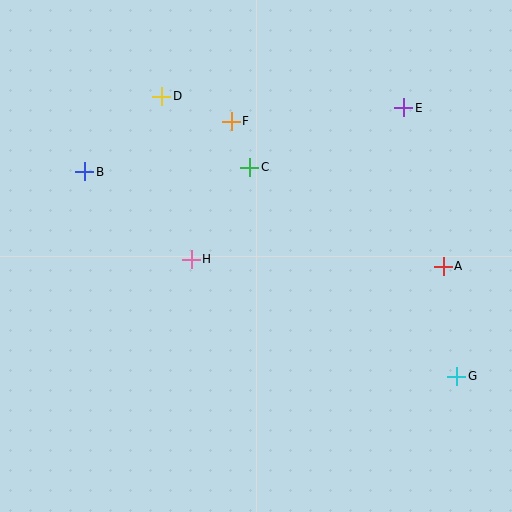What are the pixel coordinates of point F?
Point F is at (231, 121).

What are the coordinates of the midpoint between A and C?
The midpoint between A and C is at (346, 217).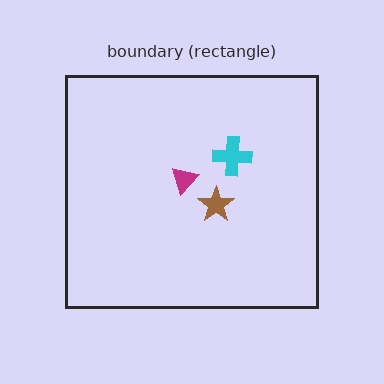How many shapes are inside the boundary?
3 inside, 0 outside.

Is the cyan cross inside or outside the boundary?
Inside.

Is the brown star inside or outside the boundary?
Inside.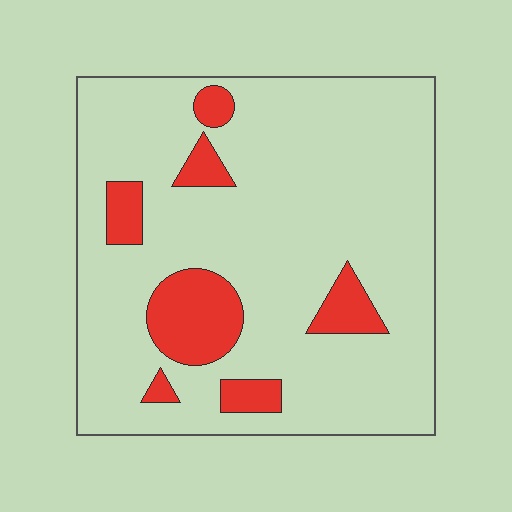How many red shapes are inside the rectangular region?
7.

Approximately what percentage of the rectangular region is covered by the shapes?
Approximately 15%.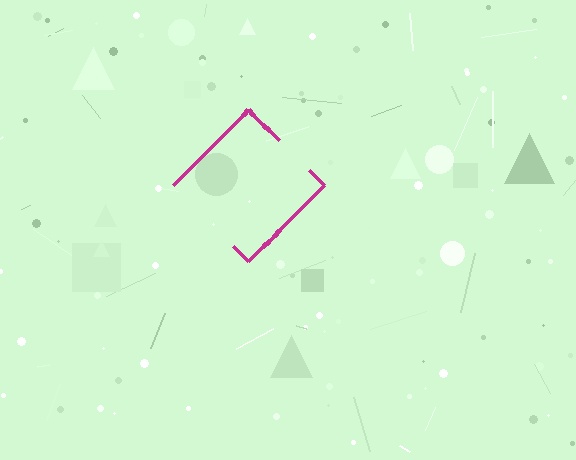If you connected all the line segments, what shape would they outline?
They would outline a diamond.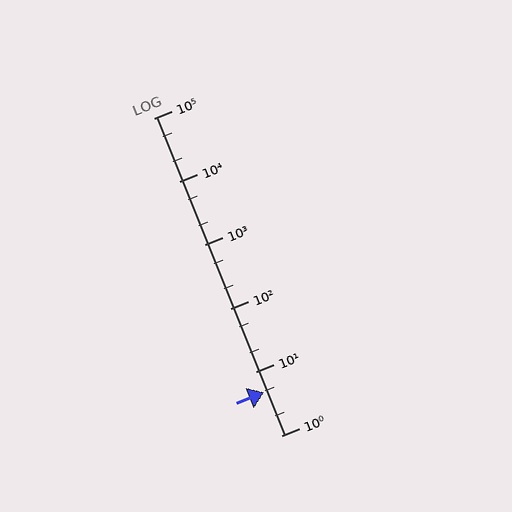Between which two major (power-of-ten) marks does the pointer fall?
The pointer is between 1 and 10.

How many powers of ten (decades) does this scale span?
The scale spans 5 decades, from 1 to 100000.